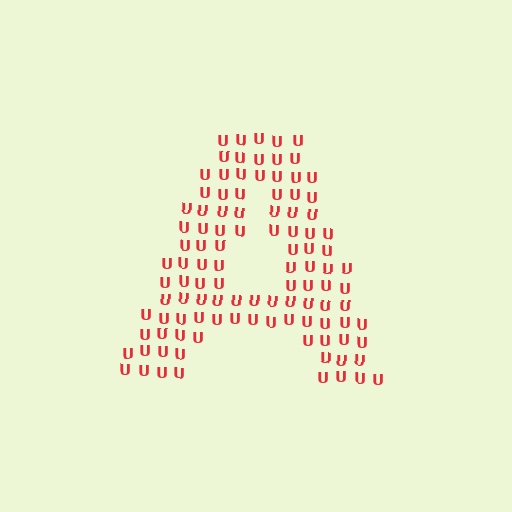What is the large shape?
The large shape is the letter A.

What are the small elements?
The small elements are letter U's.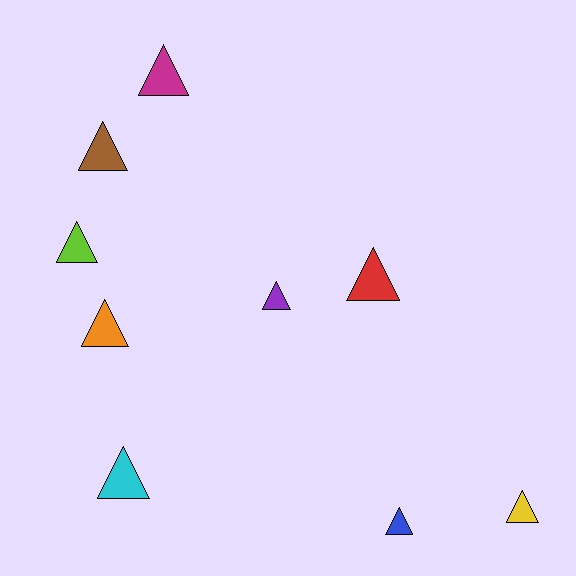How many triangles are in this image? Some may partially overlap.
There are 9 triangles.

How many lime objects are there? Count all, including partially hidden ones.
There is 1 lime object.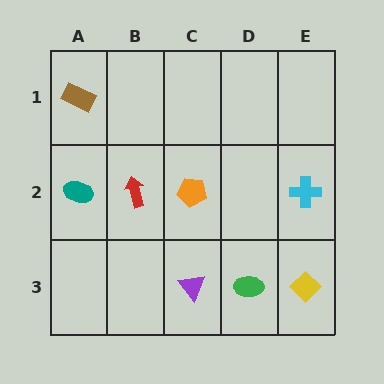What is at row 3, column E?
A yellow diamond.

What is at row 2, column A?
A teal ellipse.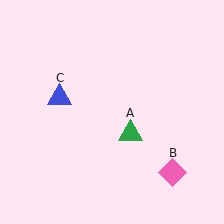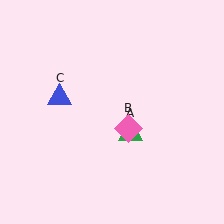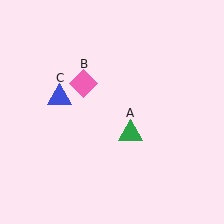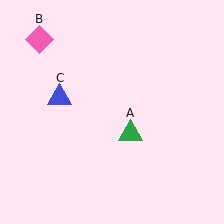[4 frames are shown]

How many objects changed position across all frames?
1 object changed position: pink diamond (object B).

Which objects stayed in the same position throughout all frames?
Green triangle (object A) and blue triangle (object C) remained stationary.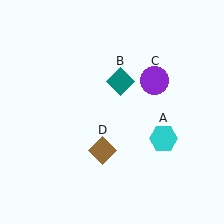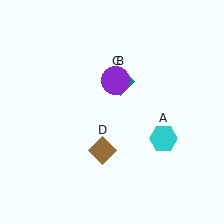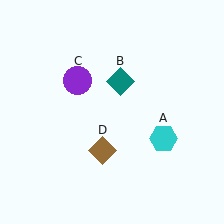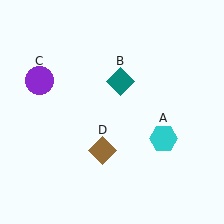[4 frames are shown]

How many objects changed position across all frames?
1 object changed position: purple circle (object C).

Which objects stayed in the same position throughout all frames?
Cyan hexagon (object A) and teal diamond (object B) and brown diamond (object D) remained stationary.